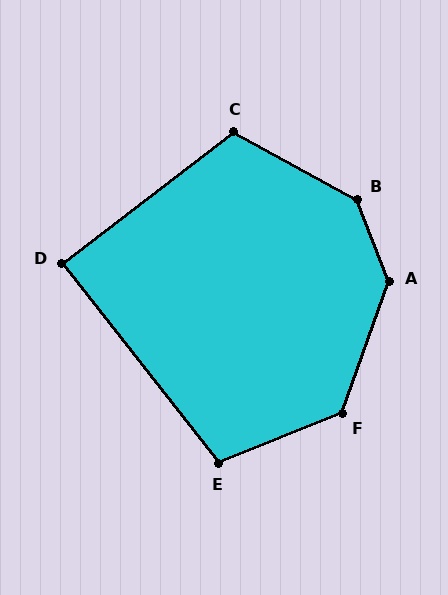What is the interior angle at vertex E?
Approximately 106 degrees (obtuse).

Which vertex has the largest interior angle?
A, at approximately 140 degrees.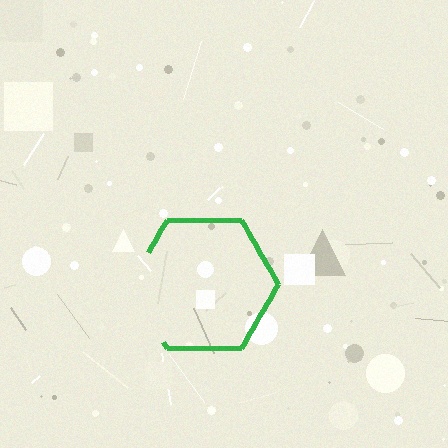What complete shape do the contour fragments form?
The contour fragments form a hexagon.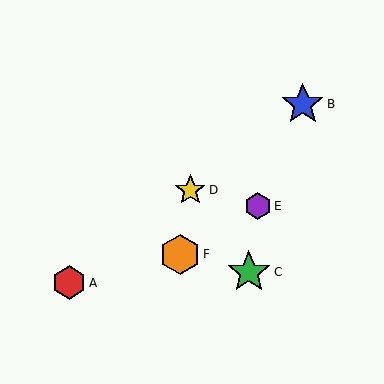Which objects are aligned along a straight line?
Objects A, B, D are aligned along a straight line.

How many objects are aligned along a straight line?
3 objects (A, B, D) are aligned along a straight line.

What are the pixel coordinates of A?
Object A is at (69, 283).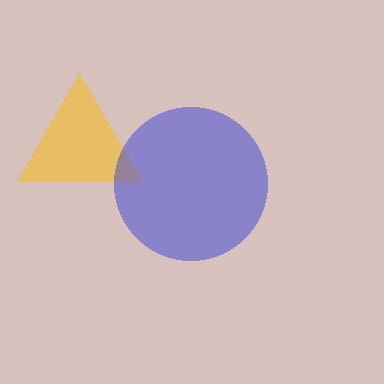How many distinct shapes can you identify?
There are 2 distinct shapes: a yellow triangle, a blue circle.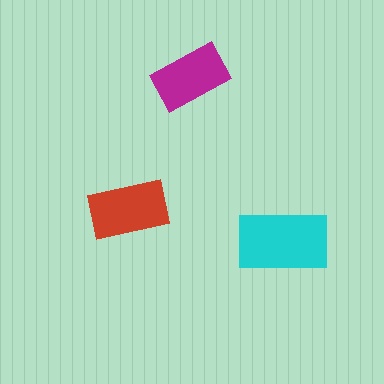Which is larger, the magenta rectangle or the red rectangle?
The red one.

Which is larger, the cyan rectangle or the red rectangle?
The cyan one.